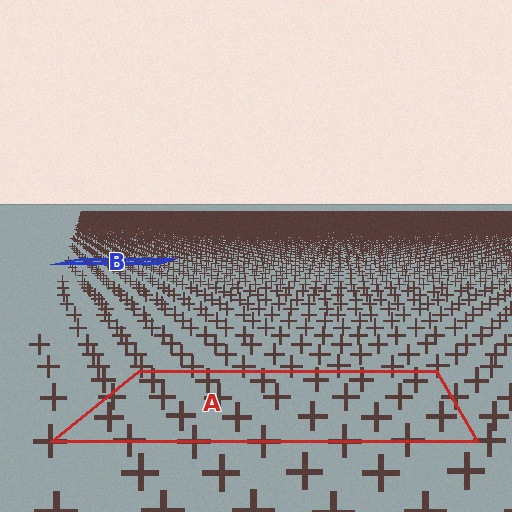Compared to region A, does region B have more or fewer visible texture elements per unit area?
Region B has more texture elements per unit area — they are packed more densely because it is farther away.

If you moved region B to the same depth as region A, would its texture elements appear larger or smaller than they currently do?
They would appear larger. At a closer depth, the same texture elements are projected at a bigger on-screen size.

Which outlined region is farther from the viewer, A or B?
Region B is farther from the viewer — the texture elements inside it appear smaller and more densely packed.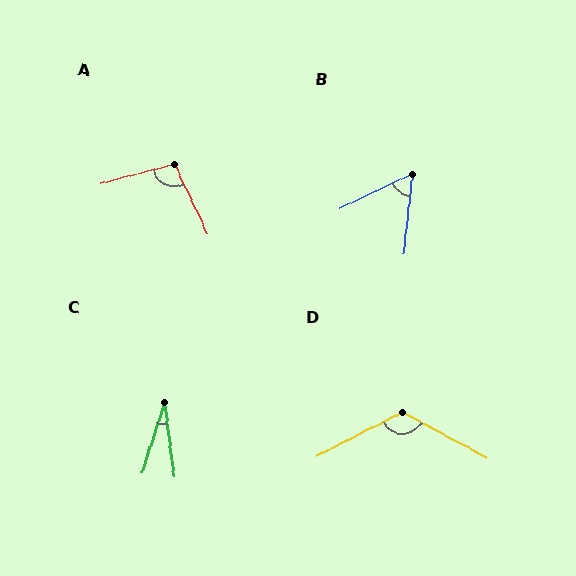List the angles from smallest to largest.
C (25°), B (58°), A (101°), D (124°).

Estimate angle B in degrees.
Approximately 58 degrees.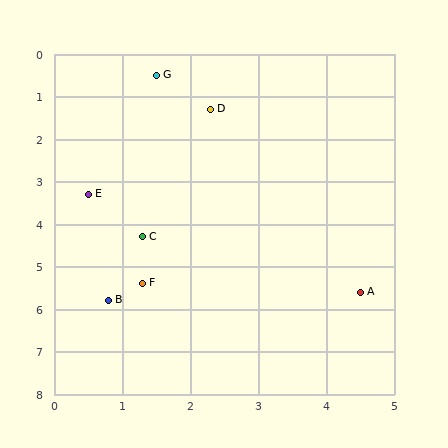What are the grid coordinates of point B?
Point B is at approximately (0.8, 5.8).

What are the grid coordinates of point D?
Point D is at approximately (2.3, 1.3).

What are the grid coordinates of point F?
Point F is at approximately (1.3, 5.4).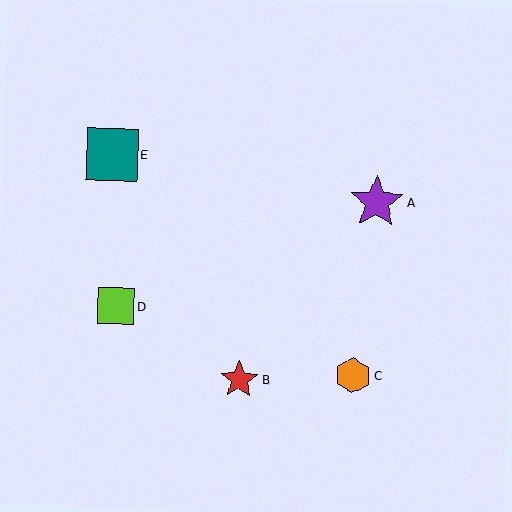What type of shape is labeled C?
Shape C is an orange hexagon.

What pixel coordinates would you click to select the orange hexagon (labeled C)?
Click at (353, 375) to select the orange hexagon C.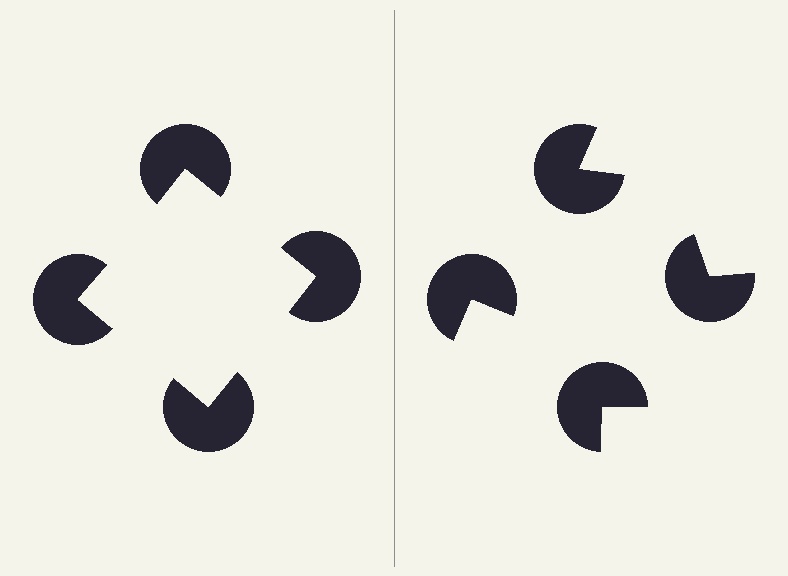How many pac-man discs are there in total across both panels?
8 — 4 on each side.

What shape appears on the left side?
An illusory square.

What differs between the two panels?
The pac-man discs are positioned identically on both sides; only the wedge orientations differ. On the left they align to a square; on the right they are misaligned.